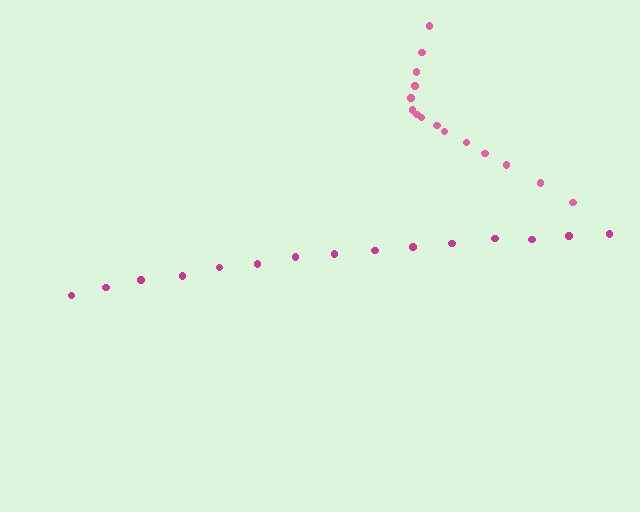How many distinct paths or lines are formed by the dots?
There are 2 distinct paths.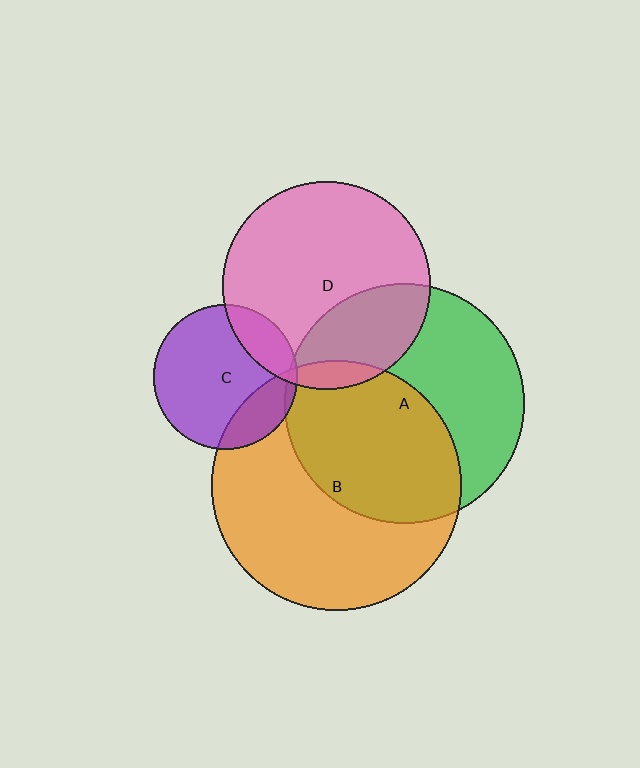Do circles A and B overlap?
Yes.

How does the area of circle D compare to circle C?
Approximately 2.1 times.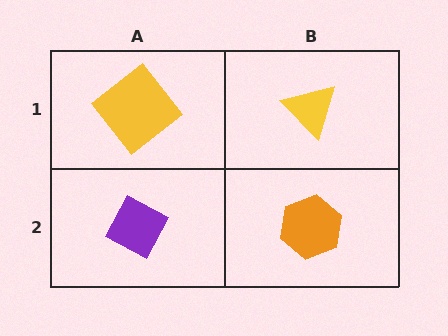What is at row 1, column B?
A yellow triangle.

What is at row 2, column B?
An orange hexagon.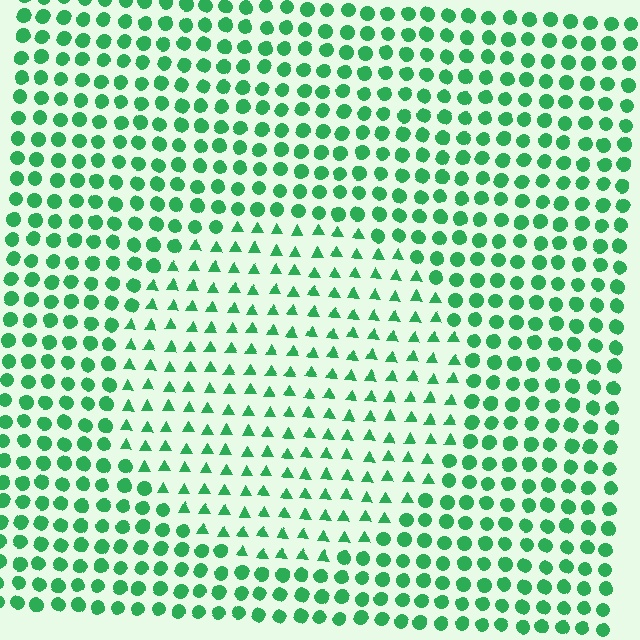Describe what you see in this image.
The image is filled with small green elements arranged in a uniform grid. A circle-shaped region contains triangles, while the surrounding area contains circles. The boundary is defined purely by the change in element shape.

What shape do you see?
I see a circle.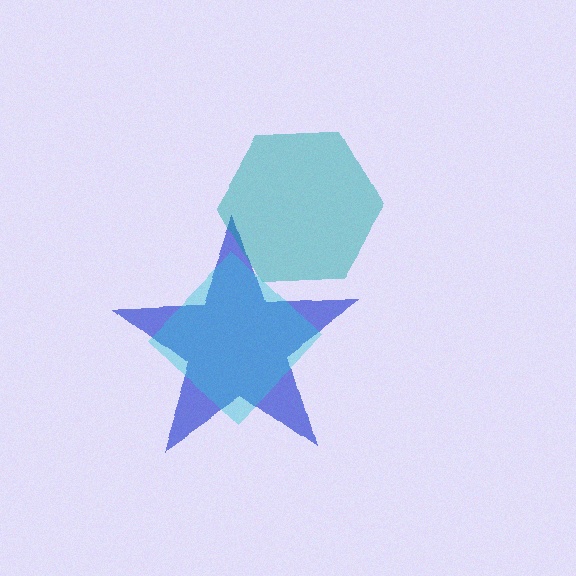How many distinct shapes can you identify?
There are 3 distinct shapes: a blue star, a teal hexagon, a cyan diamond.